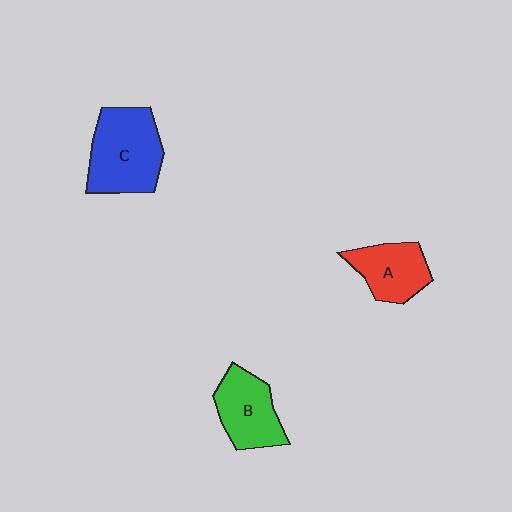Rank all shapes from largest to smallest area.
From largest to smallest: C (blue), B (green), A (red).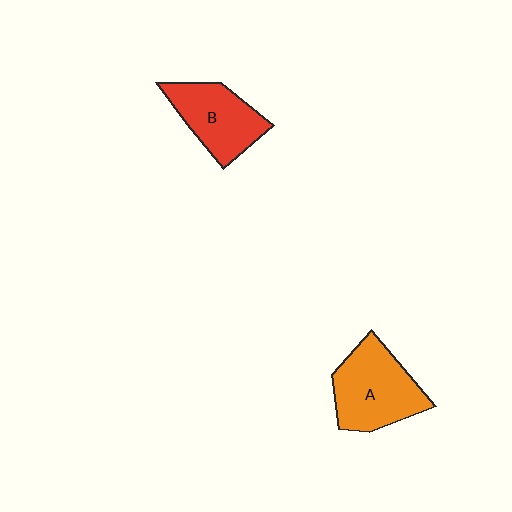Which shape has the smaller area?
Shape B (red).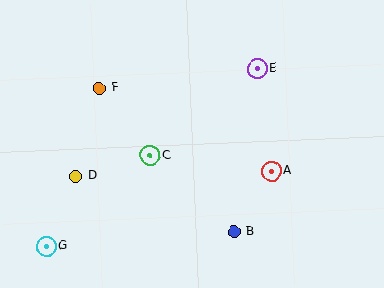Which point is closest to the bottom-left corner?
Point G is closest to the bottom-left corner.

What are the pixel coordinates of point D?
Point D is at (76, 176).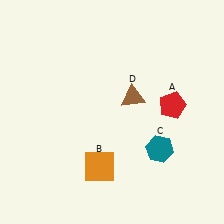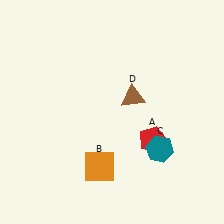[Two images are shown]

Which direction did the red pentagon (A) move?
The red pentagon (A) moved down.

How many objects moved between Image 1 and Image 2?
1 object moved between the two images.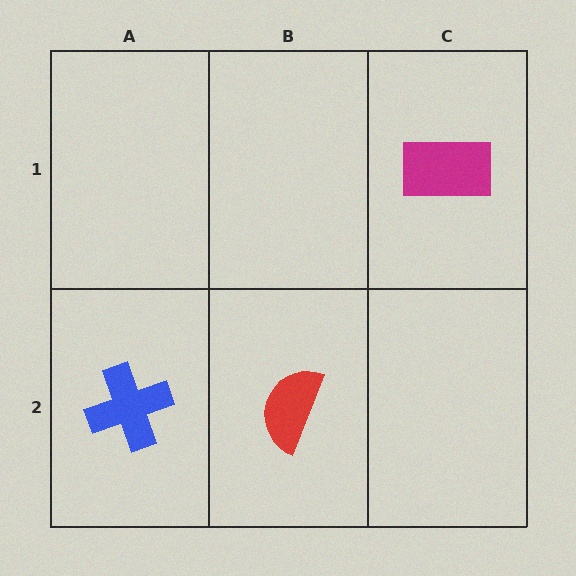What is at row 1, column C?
A magenta rectangle.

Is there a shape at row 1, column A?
No, that cell is empty.